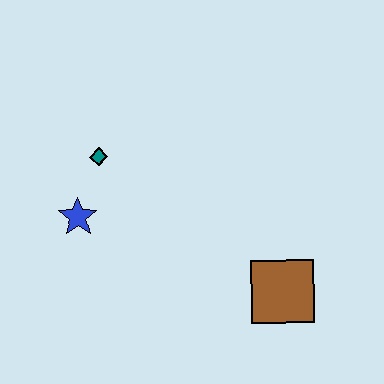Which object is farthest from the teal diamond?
The brown square is farthest from the teal diamond.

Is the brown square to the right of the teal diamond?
Yes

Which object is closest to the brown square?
The blue star is closest to the brown square.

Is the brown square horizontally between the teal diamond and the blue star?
No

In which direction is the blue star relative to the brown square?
The blue star is to the left of the brown square.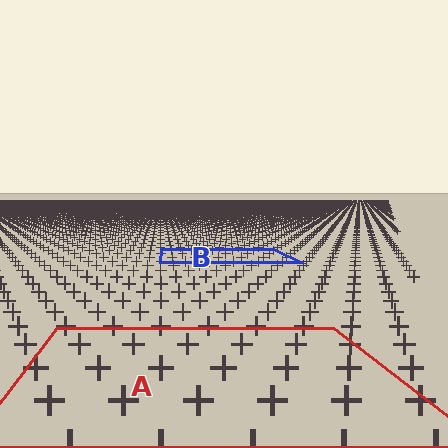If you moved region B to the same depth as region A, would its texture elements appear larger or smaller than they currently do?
They would appear larger. At a closer depth, the same texture elements are projected at a bigger on-screen size.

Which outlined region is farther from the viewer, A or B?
Region B is farther from the viewer — the texture elements inside it appear smaller and more densely packed.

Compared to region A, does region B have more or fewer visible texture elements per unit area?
Region B has more texture elements per unit area — they are packed more densely because it is farther away.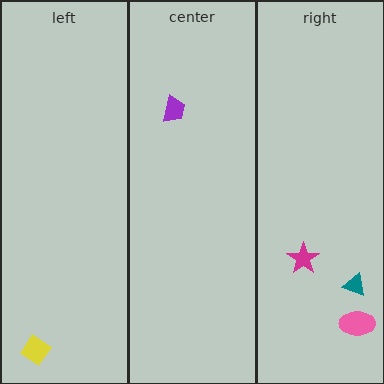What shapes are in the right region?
The teal triangle, the magenta star, the pink ellipse.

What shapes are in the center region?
The purple trapezoid.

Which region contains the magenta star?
The right region.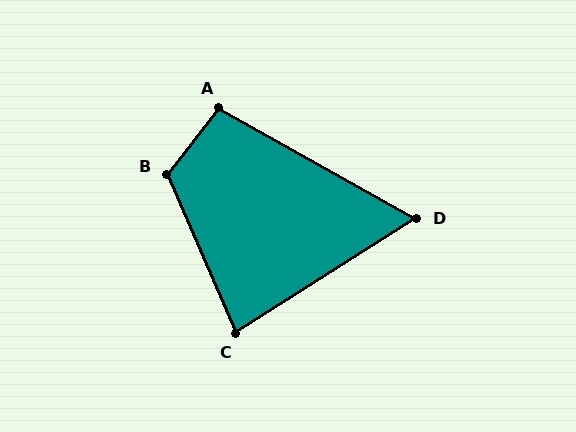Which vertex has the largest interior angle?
B, at approximately 118 degrees.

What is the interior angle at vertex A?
Approximately 99 degrees (obtuse).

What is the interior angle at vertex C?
Approximately 81 degrees (acute).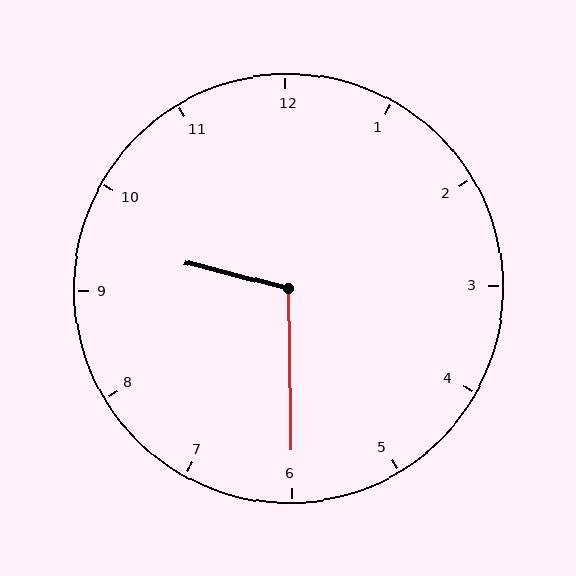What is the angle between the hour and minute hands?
Approximately 105 degrees.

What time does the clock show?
9:30.